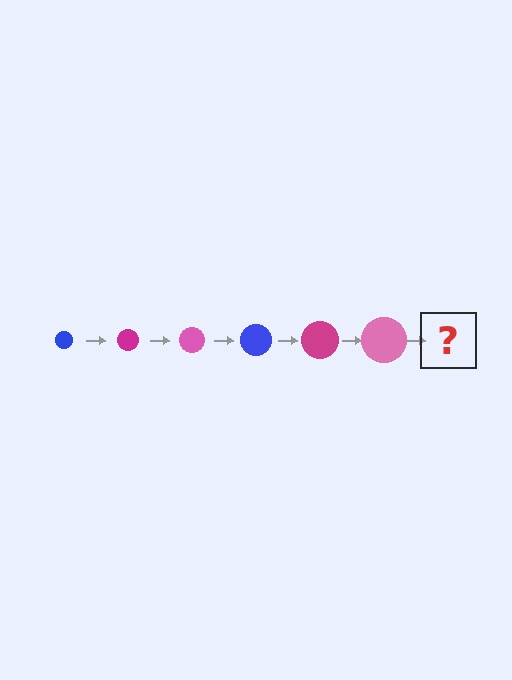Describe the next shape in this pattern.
It should be a blue circle, larger than the previous one.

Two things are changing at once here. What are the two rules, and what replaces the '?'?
The two rules are that the circle grows larger each step and the color cycles through blue, magenta, and pink. The '?' should be a blue circle, larger than the previous one.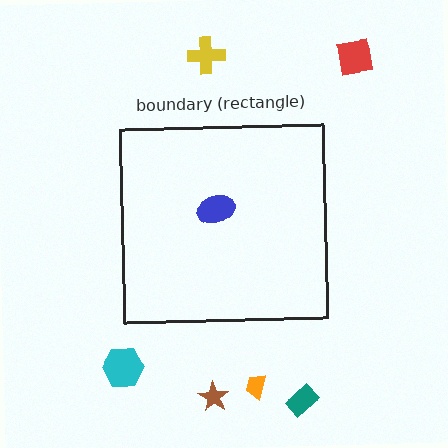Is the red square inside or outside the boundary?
Outside.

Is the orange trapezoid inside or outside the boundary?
Outside.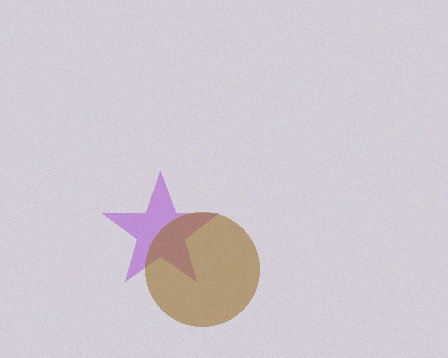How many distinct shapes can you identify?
There are 2 distinct shapes: a purple star, a brown circle.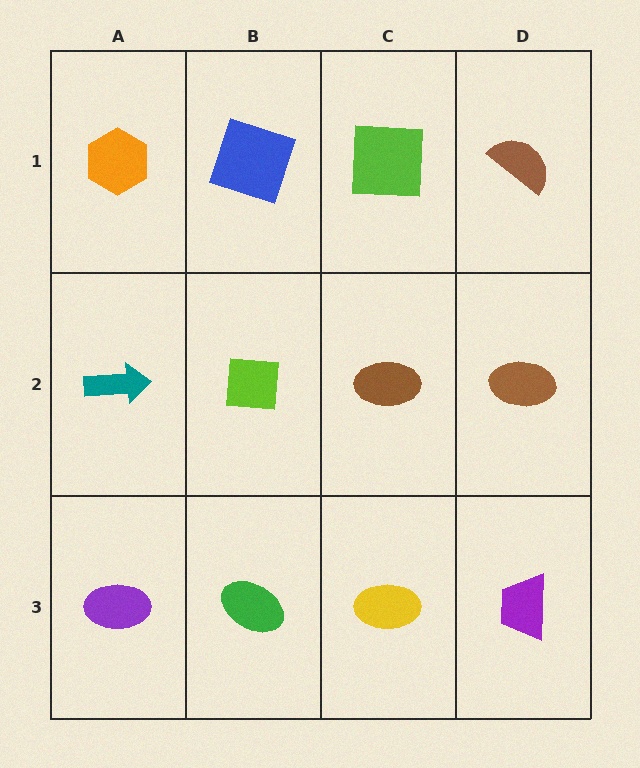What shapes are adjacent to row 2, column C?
A lime square (row 1, column C), a yellow ellipse (row 3, column C), a lime square (row 2, column B), a brown ellipse (row 2, column D).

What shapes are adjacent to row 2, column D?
A brown semicircle (row 1, column D), a purple trapezoid (row 3, column D), a brown ellipse (row 2, column C).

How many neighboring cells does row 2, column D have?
3.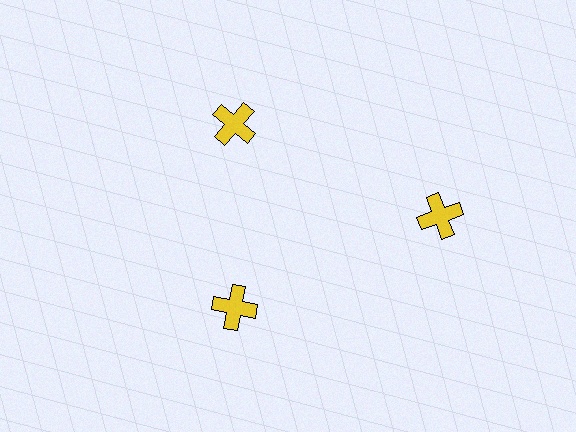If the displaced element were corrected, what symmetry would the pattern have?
It would have 3-fold rotational symmetry — the pattern would map onto itself every 120 degrees.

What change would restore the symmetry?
The symmetry would be restored by moving it inward, back onto the ring so that all 3 crosses sit at equal angles and equal distance from the center.